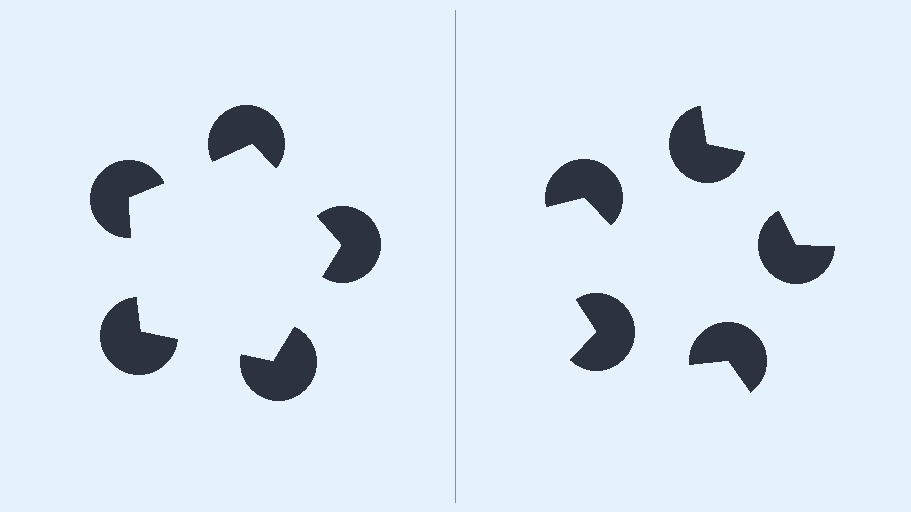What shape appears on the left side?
An illusory pentagon.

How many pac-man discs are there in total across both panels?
10 — 5 on each side.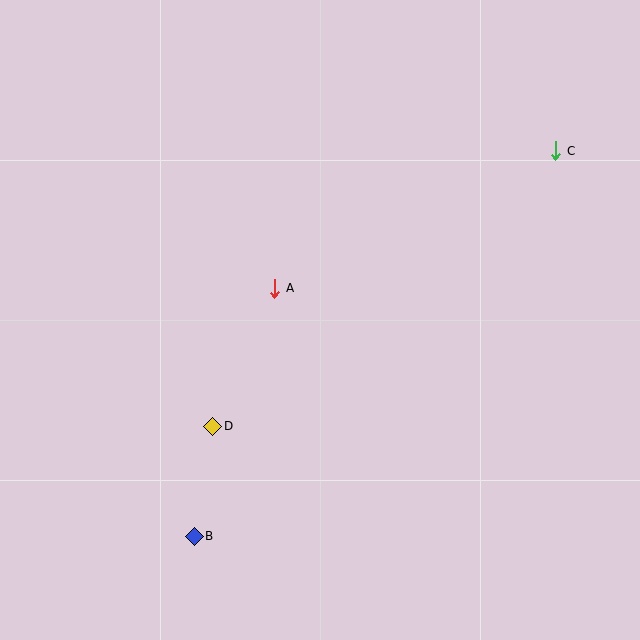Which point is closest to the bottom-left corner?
Point B is closest to the bottom-left corner.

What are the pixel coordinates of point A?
Point A is at (275, 288).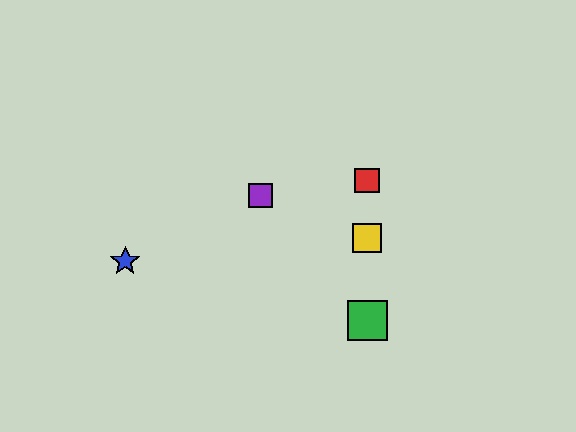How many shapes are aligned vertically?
3 shapes (the red square, the green square, the yellow square) are aligned vertically.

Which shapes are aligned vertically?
The red square, the green square, the yellow square are aligned vertically.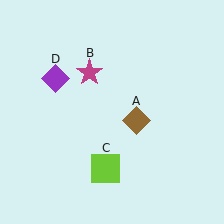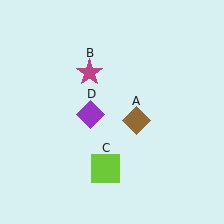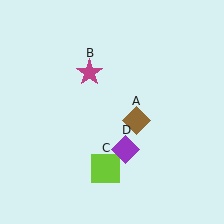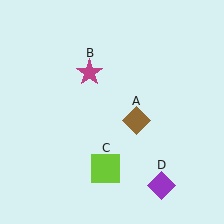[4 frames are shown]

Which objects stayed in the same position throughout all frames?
Brown diamond (object A) and magenta star (object B) and lime square (object C) remained stationary.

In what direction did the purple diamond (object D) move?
The purple diamond (object D) moved down and to the right.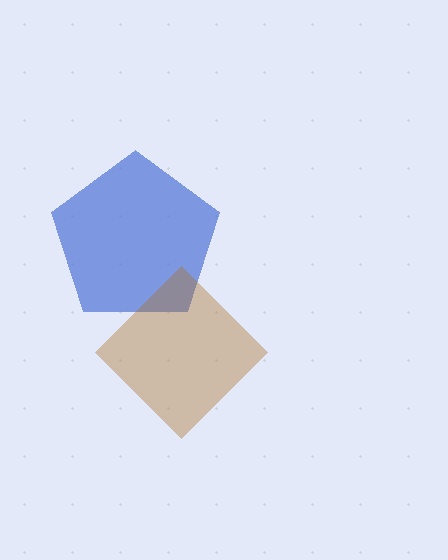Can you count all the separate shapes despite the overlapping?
Yes, there are 2 separate shapes.